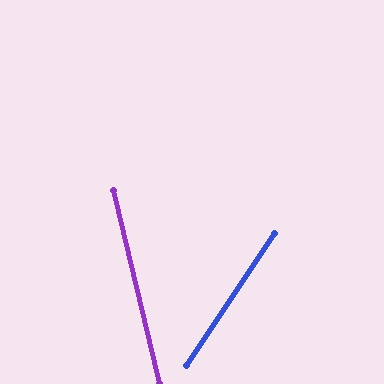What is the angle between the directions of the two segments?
Approximately 47 degrees.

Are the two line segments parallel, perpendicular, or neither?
Neither parallel nor perpendicular — they differ by about 47°.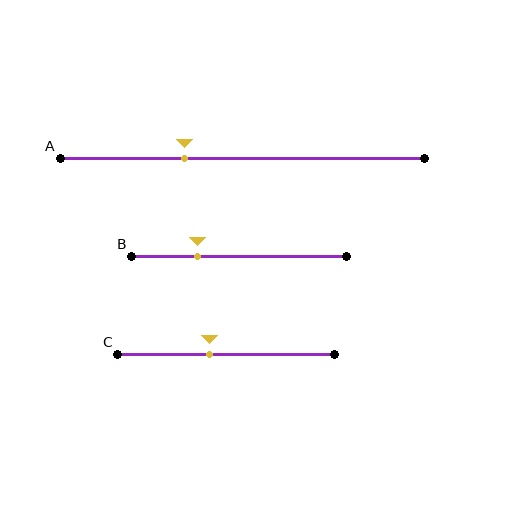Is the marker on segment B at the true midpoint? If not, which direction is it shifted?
No, the marker on segment B is shifted to the left by about 19% of the segment length.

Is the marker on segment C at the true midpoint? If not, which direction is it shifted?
No, the marker on segment C is shifted to the left by about 7% of the segment length.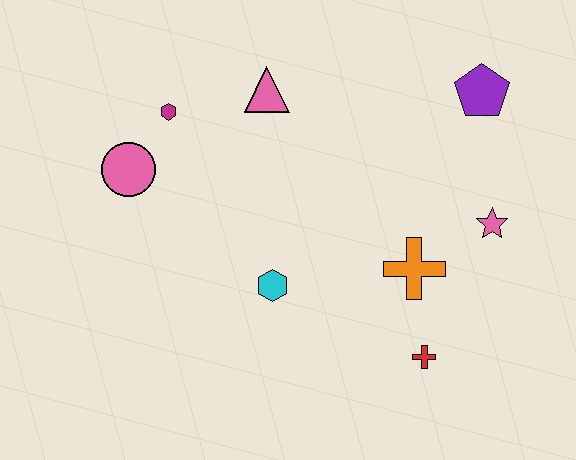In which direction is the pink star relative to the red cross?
The pink star is above the red cross.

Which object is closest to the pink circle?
The magenta hexagon is closest to the pink circle.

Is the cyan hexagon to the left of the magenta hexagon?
No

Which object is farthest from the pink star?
The pink circle is farthest from the pink star.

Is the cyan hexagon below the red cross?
No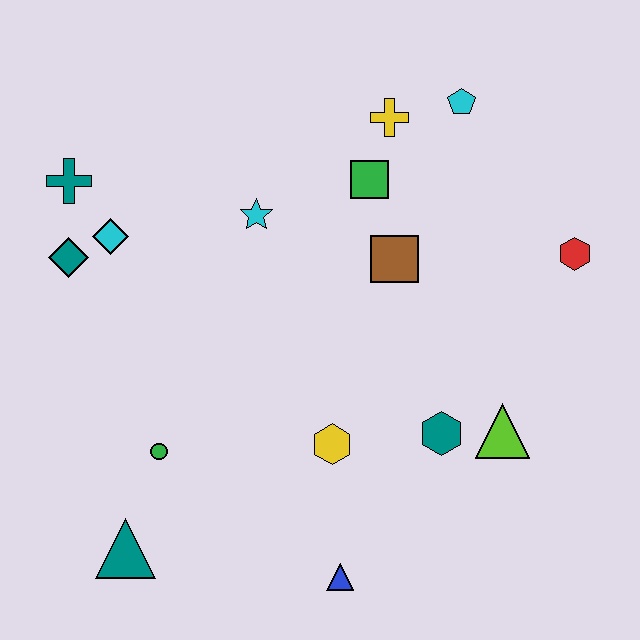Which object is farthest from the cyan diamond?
The red hexagon is farthest from the cyan diamond.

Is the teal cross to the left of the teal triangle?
Yes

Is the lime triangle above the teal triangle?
Yes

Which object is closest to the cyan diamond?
The teal diamond is closest to the cyan diamond.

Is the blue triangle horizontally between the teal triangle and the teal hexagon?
Yes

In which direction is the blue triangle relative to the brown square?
The blue triangle is below the brown square.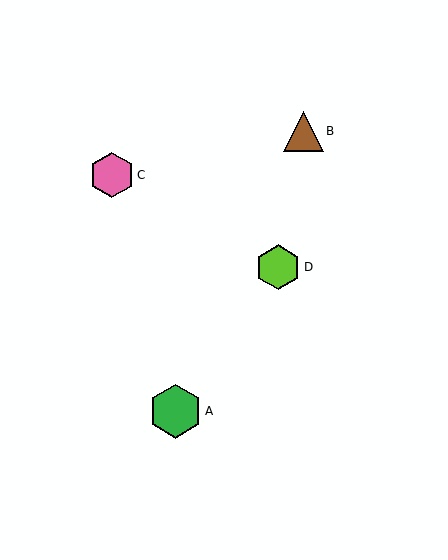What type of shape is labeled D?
Shape D is a lime hexagon.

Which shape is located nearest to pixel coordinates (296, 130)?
The brown triangle (labeled B) at (303, 131) is nearest to that location.